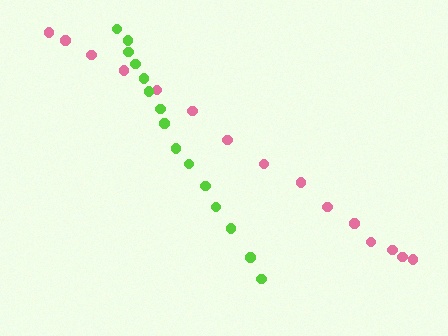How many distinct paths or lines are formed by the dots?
There are 2 distinct paths.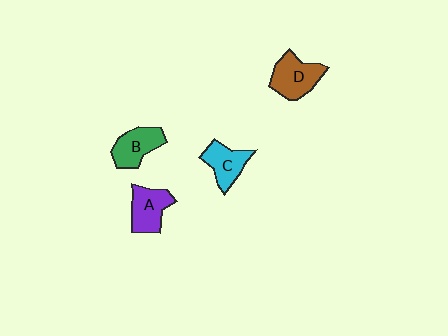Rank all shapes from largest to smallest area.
From largest to smallest: D (brown), A (purple), B (green), C (cyan).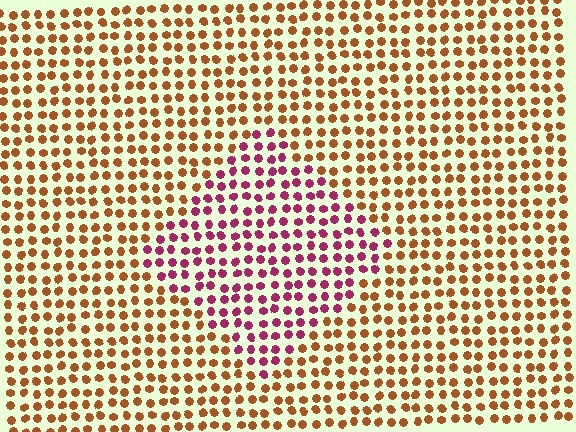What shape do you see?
I see a diamond.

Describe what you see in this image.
The image is filled with small brown elements in a uniform arrangement. A diamond-shaped region is visible where the elements are tinted to a slightly different hue, forming a subtle color boundary.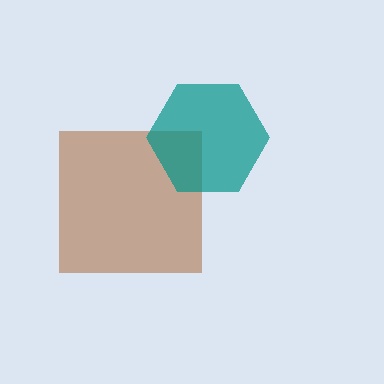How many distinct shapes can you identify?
There are 2 distinct shapes: a brown square, a teal hexagon.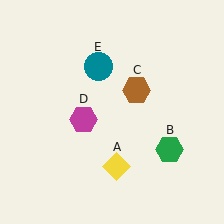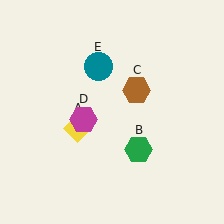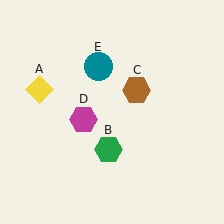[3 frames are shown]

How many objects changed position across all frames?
2 objects changed position: yellow diamond (object A), green hexagon (object B).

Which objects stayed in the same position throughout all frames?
Brown hexagon (object C) and magenta hexagon (object D) and teal circle (object E) remained stationary.